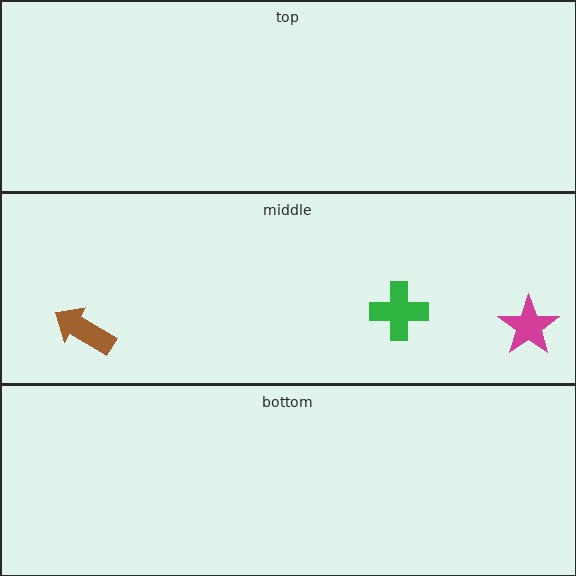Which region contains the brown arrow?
The middle region.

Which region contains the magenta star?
The middle region.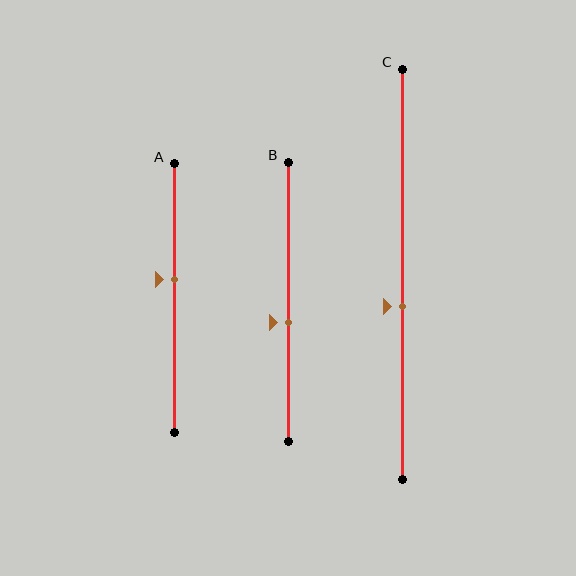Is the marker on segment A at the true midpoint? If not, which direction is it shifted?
No, the marker on segment A is shifted upward by about 7% of the segment length.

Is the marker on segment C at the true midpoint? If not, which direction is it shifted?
No, the marker on segment C is shifted downward by about 8% of the segment length.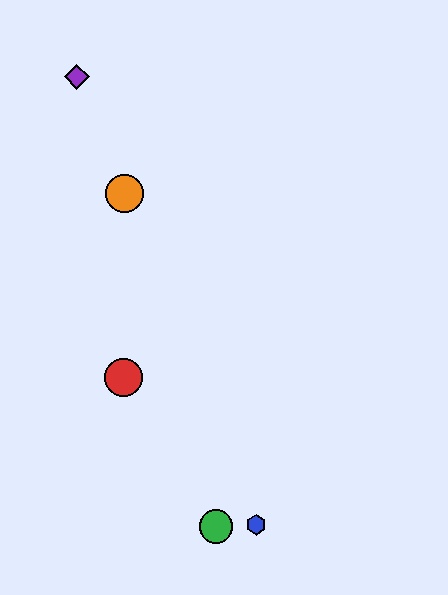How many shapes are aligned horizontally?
2 shapes (the yellow diamond, the orange circle) are aligned horizontally.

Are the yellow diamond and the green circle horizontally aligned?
No, the yellow diamond is at y≈194 and the green circle is at y≈526.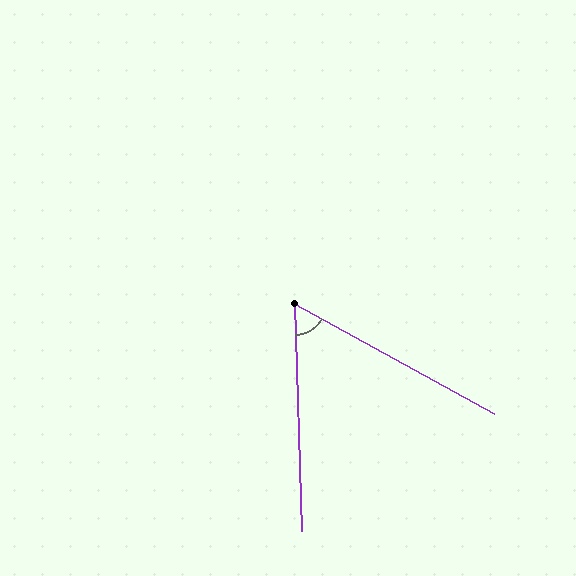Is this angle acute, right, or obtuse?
It is acute.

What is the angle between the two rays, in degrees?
Approximately 60 degrees.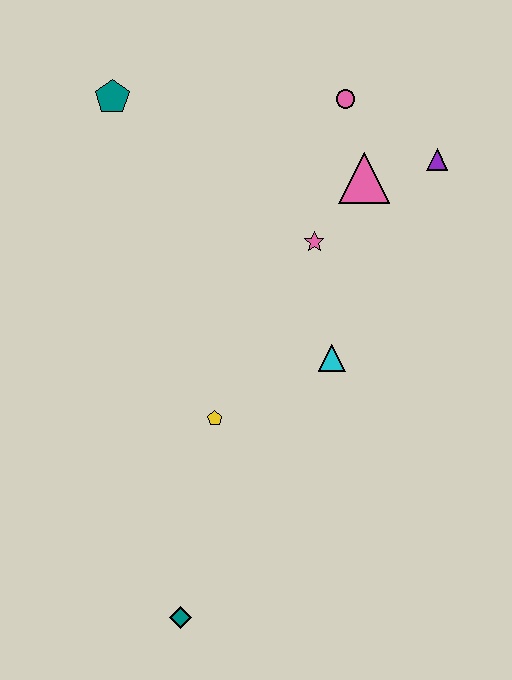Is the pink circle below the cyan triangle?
No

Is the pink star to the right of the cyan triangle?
No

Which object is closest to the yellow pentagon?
The cyan triangle is closest to the yellow pentagon.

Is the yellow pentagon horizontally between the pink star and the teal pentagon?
Yes